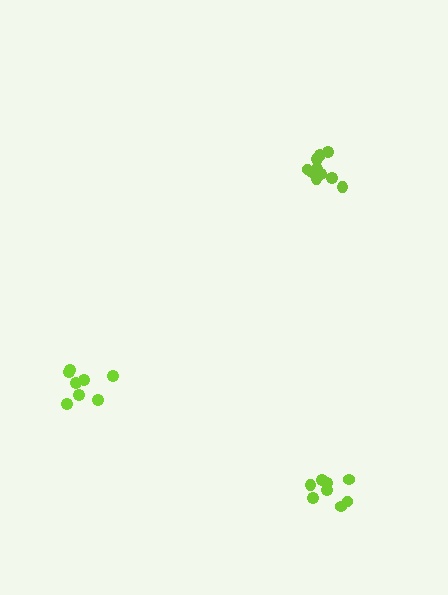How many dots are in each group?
Group 1: 8 dots, Group 2: 10 dots, Group 3: 8 dots (26 total).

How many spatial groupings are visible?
There are 3 spatial groupings.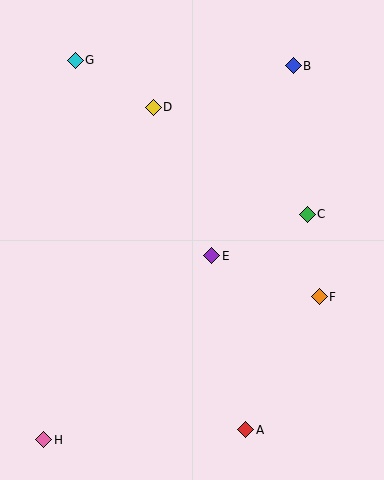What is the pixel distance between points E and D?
The distance between E and D is 160 pixels.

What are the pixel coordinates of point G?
Point G is at (75, 60).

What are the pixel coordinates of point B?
Point B is at (293, 66).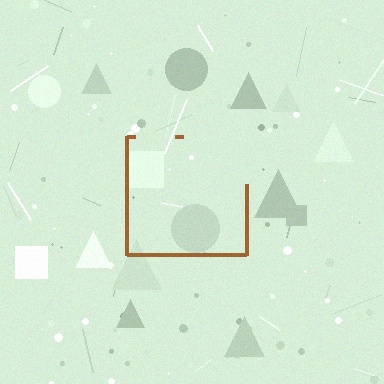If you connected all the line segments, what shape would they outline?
They would outline a square.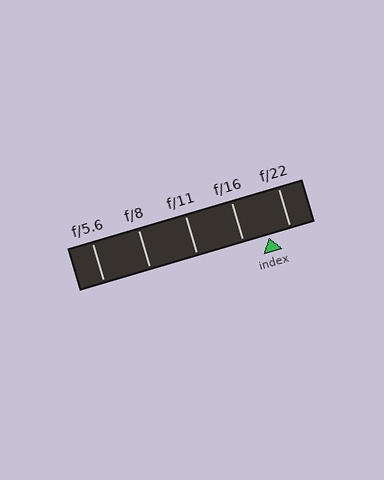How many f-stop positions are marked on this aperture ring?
There are 5 f-stop positions marked.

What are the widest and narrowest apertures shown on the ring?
The widest aperture shown is f/5.6 and the narrowest is f/22.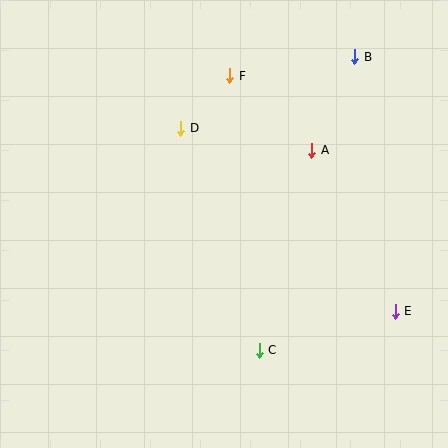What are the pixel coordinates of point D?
Point D is at (181, 128).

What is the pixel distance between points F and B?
The distance between F and B is 126 pixels.